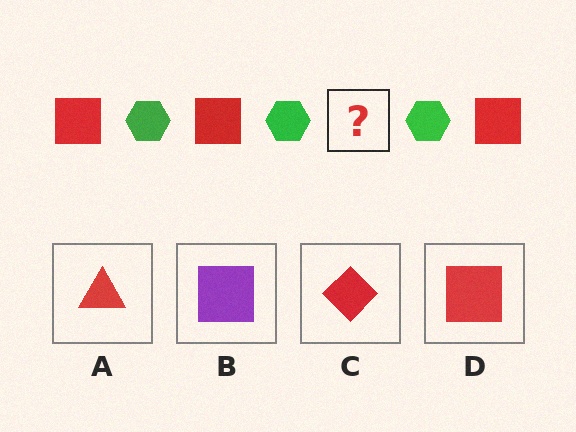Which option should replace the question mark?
Option D.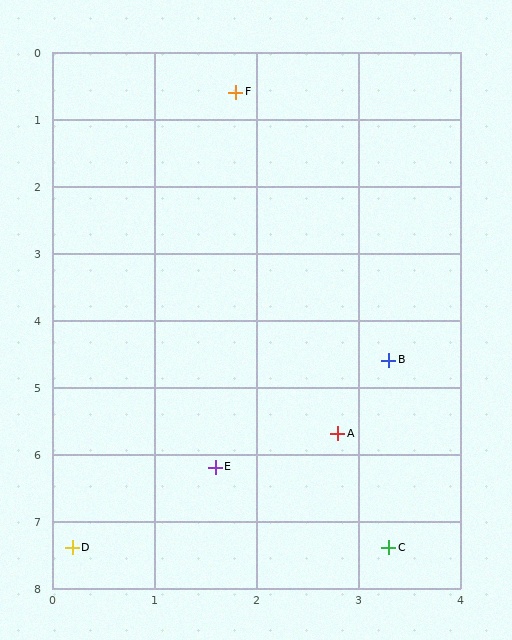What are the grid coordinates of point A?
Point A is at approximately (2.8, 5.7).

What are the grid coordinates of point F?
Point F is at approximately (1.8, 0.6).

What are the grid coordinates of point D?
Point D is at approximately (0.2, 7.4).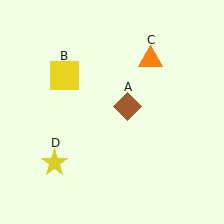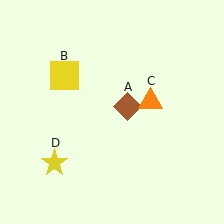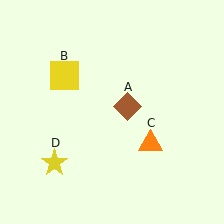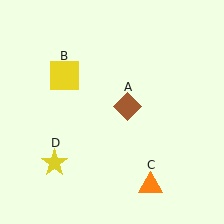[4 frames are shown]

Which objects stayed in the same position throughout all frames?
Brown diamond (object A) and yellow square (object B) and yellow star (object D) remained stationary.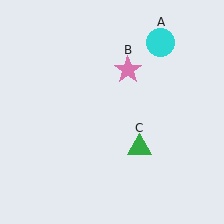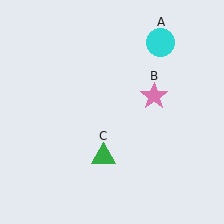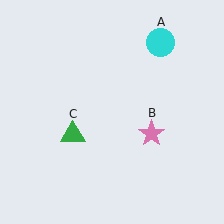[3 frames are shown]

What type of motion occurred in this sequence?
The pink star (object B), green triangle (object C) rotated clockwise around the center of the scene.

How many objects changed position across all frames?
2 objects changed position: pink star (object B), green triangle (object C).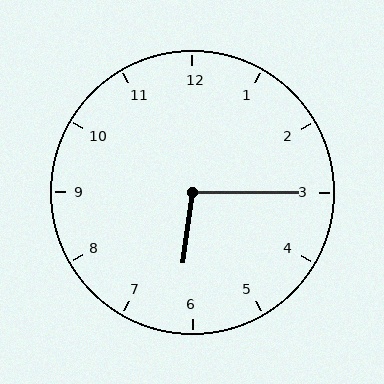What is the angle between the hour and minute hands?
Approximately 98 degrees.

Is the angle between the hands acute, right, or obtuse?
It is obtuse.